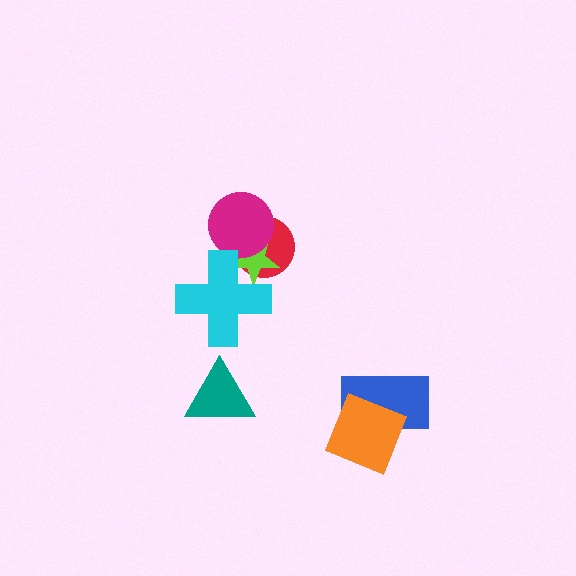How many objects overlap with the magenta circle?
2 objects overlap with the magenta circle.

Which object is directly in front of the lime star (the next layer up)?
The magenta circle is directly in front of the lime star.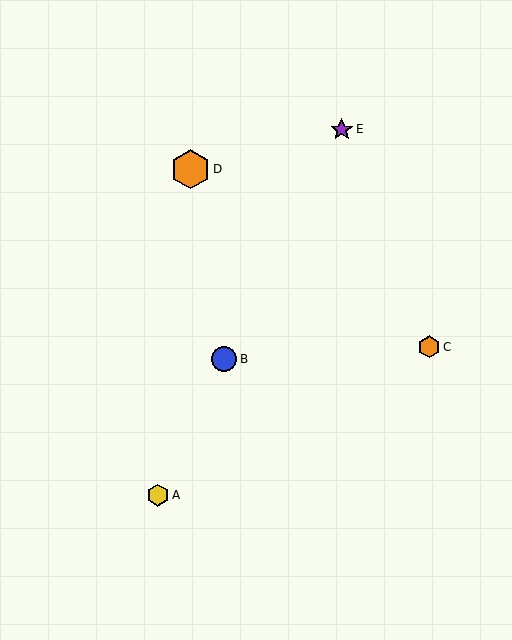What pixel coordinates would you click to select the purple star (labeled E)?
Click at (342, 129) to select the purple star E.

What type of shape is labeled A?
Shape A is a yellow hexagon.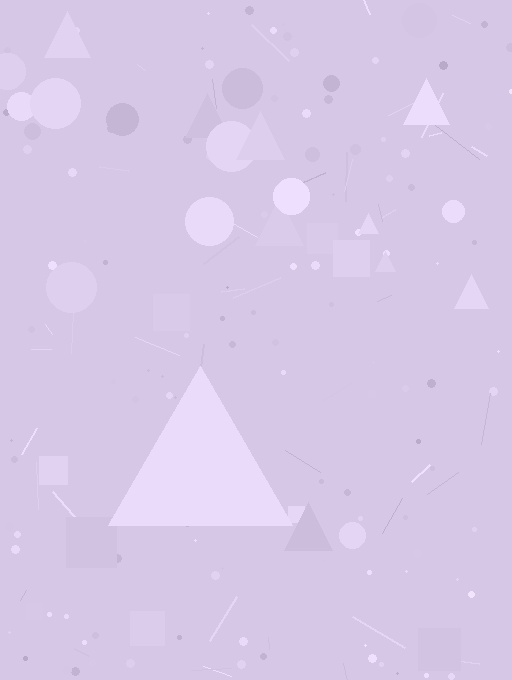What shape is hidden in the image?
A triangle is hidden in the image.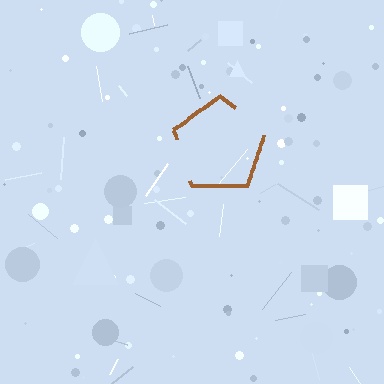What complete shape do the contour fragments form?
The contour fragments form a pentagon.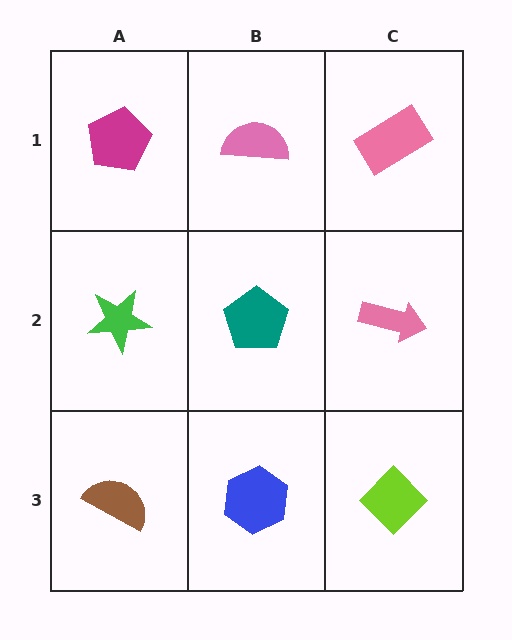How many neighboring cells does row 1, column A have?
2.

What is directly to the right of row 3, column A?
A blue hexagon.